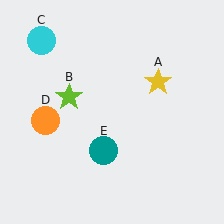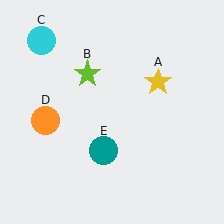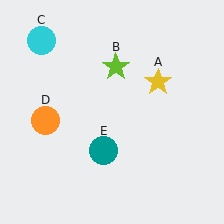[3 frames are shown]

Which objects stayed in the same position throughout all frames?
Yellow star (object A) and cyan circle (object C) and orange circle (object D) and teal circle (object E) remained stationary.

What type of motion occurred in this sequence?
The lime star (object B) rotated clockwise around the center of the scene.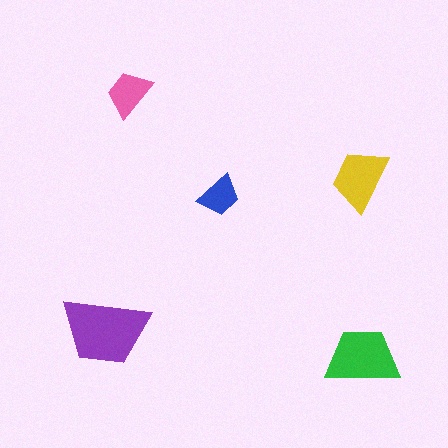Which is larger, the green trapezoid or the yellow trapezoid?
The green one.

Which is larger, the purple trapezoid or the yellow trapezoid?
The purple one.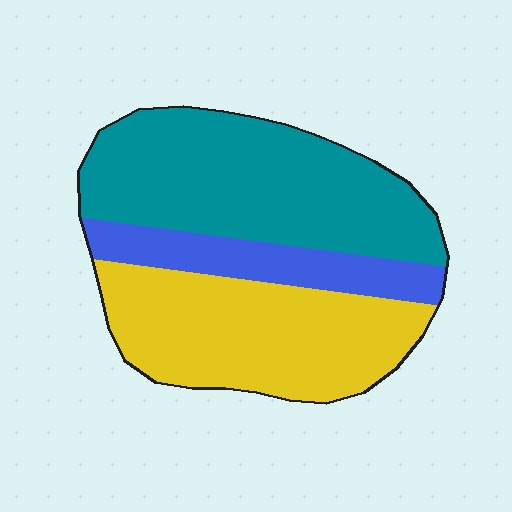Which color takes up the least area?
Blue, at roughly 15%.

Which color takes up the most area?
Teal, at roughly 45%.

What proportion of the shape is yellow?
Yellow covers 38% of the shape.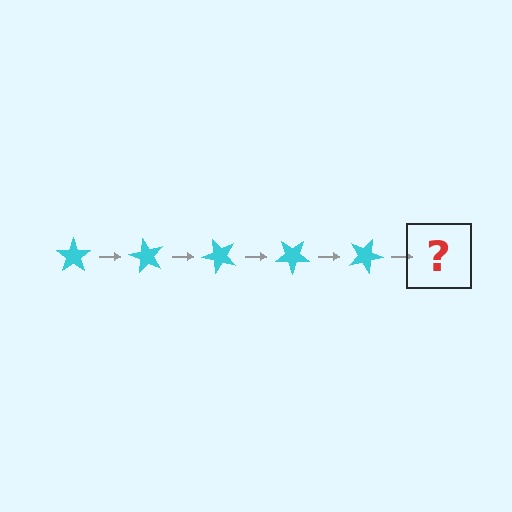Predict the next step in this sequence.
The next step is a cyan star rotated 300 degrees.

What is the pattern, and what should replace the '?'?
The pattern is that the star rotates 60 degrees each step. The '?' should be a cyan star rotated 300 degrees.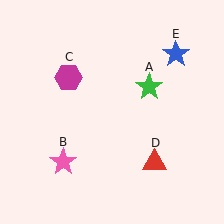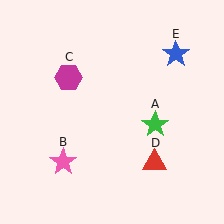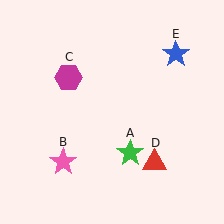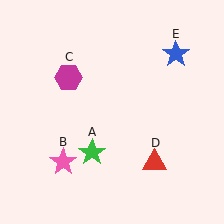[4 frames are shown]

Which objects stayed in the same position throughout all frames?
Pink star (object B) and magenta hexagon (object C) and red triangle (object D) and blue star (object E) remained stationary.